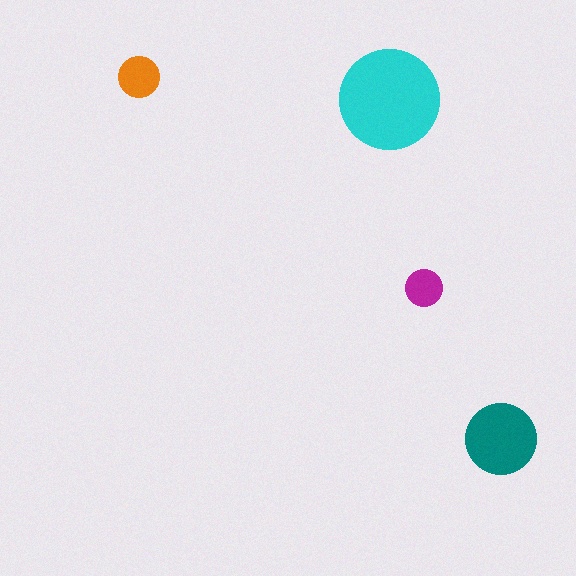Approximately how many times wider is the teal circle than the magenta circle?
About 2 times wider.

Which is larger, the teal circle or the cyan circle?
The cyan one.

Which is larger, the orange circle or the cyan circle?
The cyan one.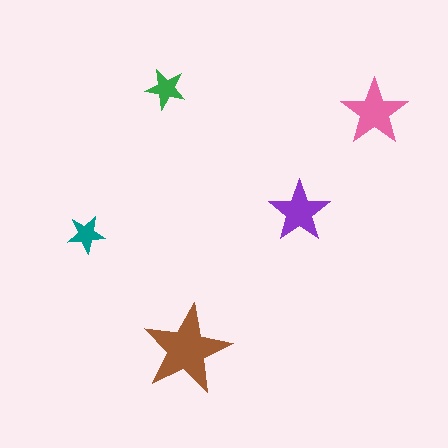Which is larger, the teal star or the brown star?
The brown one.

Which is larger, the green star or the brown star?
The brown one.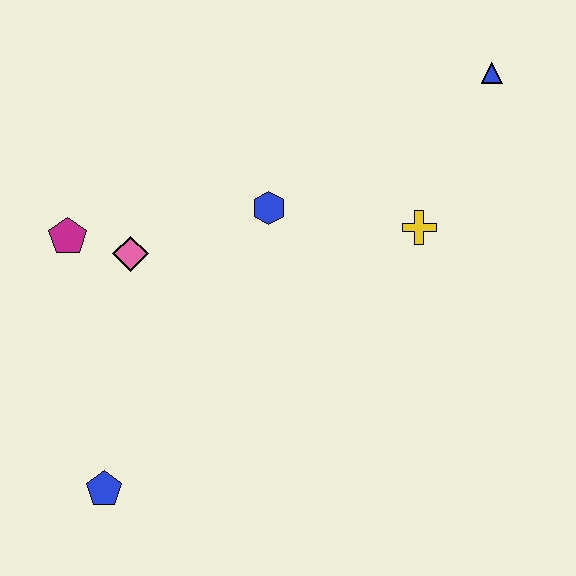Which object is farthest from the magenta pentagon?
The blue triangle is farthest from the magenta pentagon.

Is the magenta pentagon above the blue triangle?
No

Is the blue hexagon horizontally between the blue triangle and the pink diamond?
Yes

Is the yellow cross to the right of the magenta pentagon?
Yes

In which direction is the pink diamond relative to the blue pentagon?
The pink diamond is above the blue pentagon.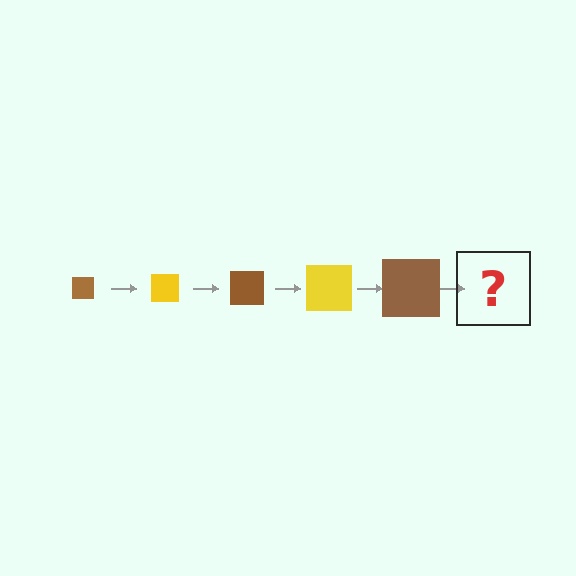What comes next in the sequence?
The next element should be a yellow square, larger than the previous one.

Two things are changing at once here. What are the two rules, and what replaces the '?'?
The two rules are that the square grows larger each step and the color cycles through brown and yellow. The '?' should be a yellow square, larger than the previous one.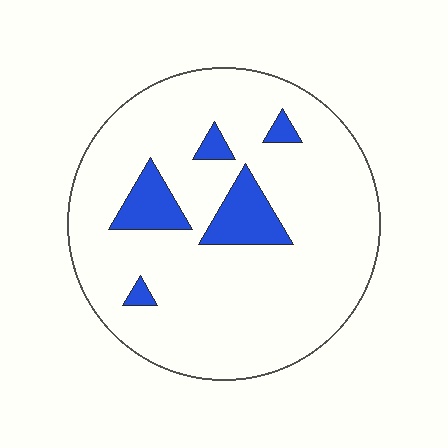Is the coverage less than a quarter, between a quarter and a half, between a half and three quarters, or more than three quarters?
Less than a quarter.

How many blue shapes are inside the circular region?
5.